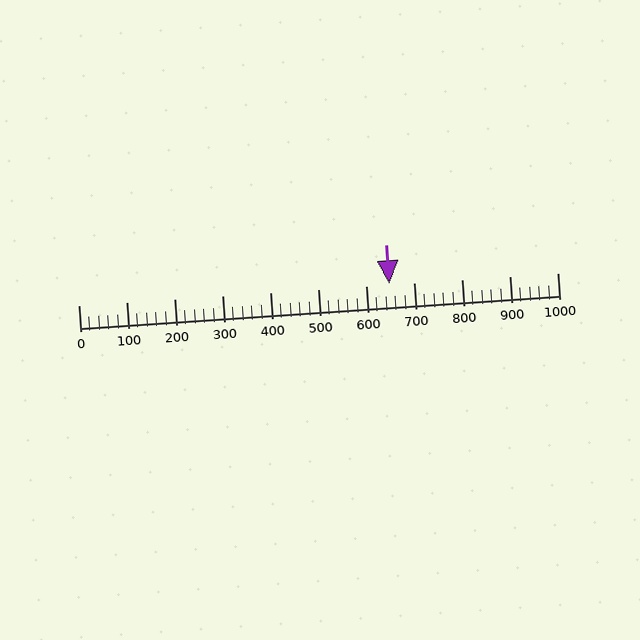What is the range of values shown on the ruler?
The ruler shows values from 0 to 1000.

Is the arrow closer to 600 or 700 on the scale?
The arrow is closer to 600.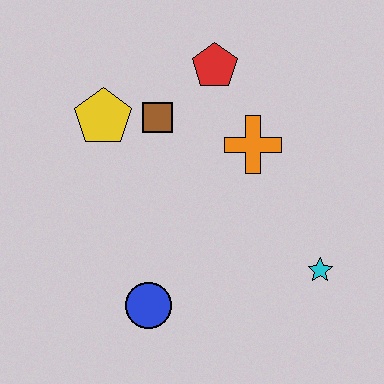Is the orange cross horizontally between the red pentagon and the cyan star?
Yes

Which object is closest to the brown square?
The yellow pentagon is closest to the brown square.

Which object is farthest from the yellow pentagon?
The cyan star is farthest from the yellow pentagon.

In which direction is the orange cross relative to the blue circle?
The orange cross is above the blue circle.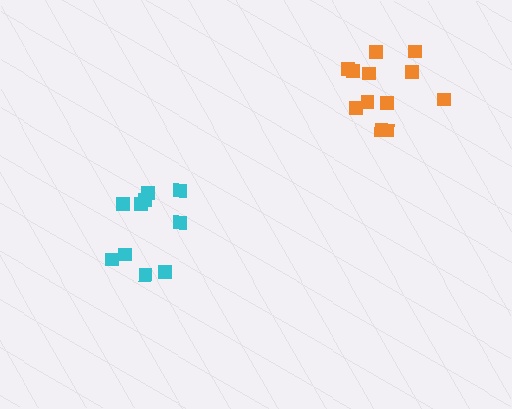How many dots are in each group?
Group 1: 10 dots, Group 2: 12 dots (22 total).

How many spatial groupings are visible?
There are 2 spatial groupings.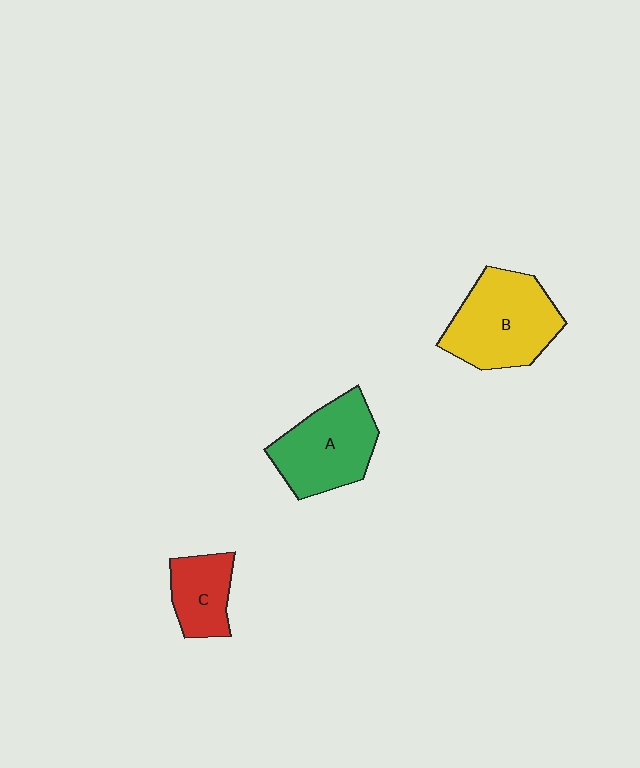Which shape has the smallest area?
Shape C (red).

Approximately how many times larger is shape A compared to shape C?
Approximately 1.7 times.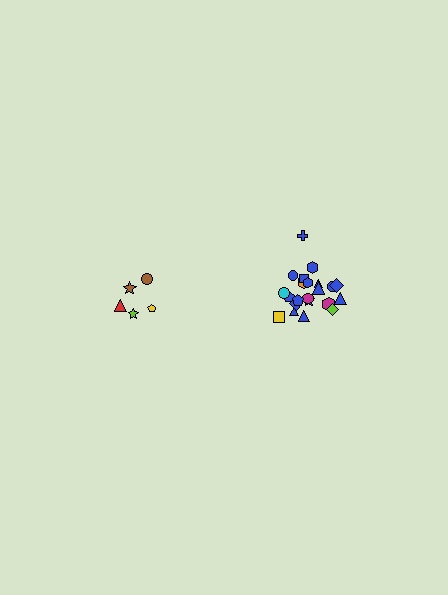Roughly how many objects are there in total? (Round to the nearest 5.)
Roughly 25 objects in total.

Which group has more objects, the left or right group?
The right group.